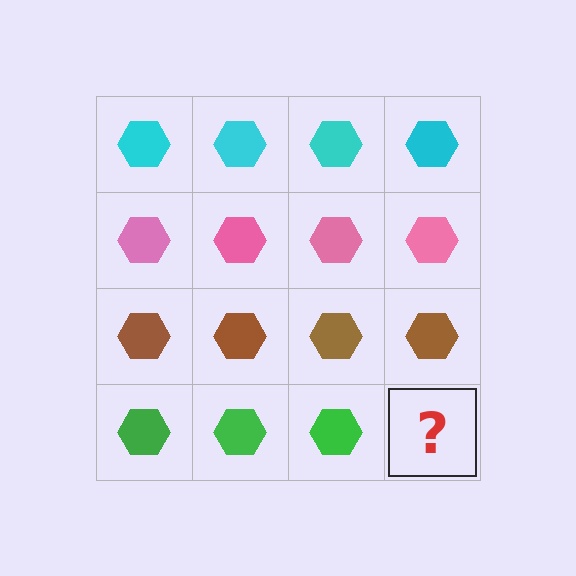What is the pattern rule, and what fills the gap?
The rule is that each row has a consistent color. The gap should be filled with a green hexagon.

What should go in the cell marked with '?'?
The missing cell should contain a green hexagon.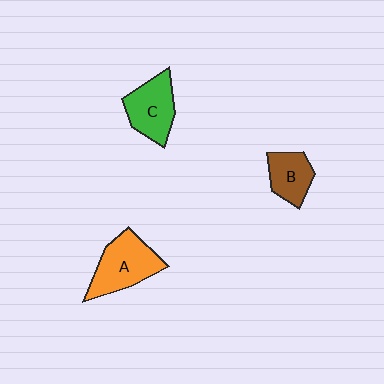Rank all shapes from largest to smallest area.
From largest to smallest: A (orange), C (green), B (brown).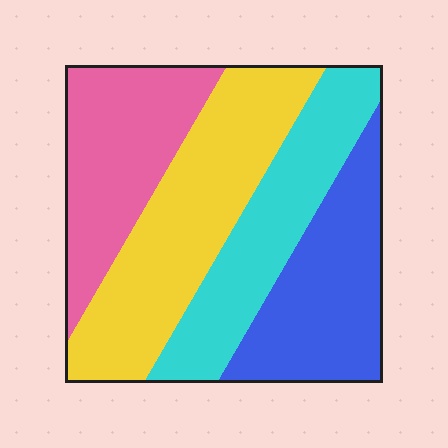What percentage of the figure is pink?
Pink takes up about one quarter (1/4) of the figure.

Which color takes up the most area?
Yellow, at roughly 30%.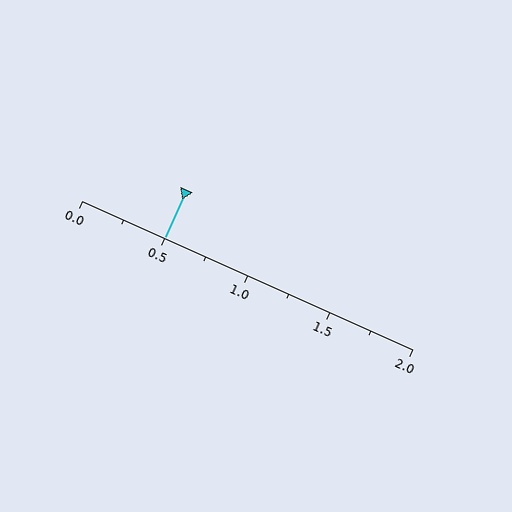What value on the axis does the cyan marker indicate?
The marker indicates approximately 0.5.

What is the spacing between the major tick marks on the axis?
The major ticks are spaced 0.5 apart.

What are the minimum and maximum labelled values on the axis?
The axis runs from 0.0 to 2.0.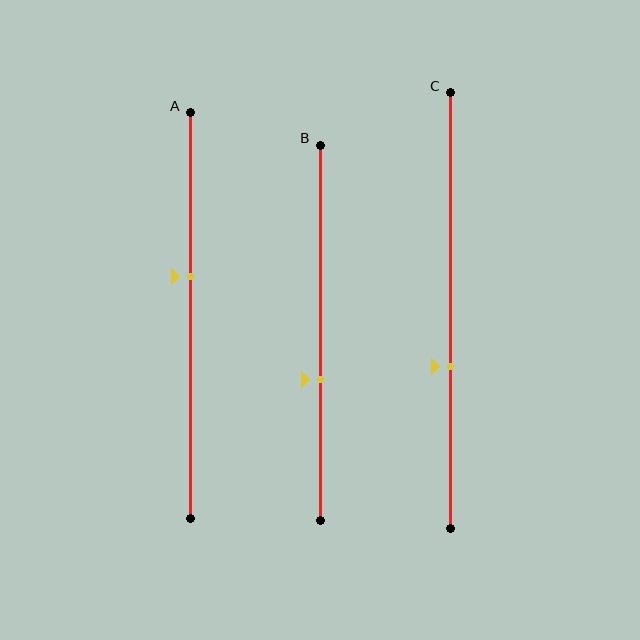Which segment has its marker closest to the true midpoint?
Segment A has its marker closest to the true midpoint.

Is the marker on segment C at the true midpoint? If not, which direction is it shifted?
No, the marker on segment C is shifted downward by about 13% of the segment length.